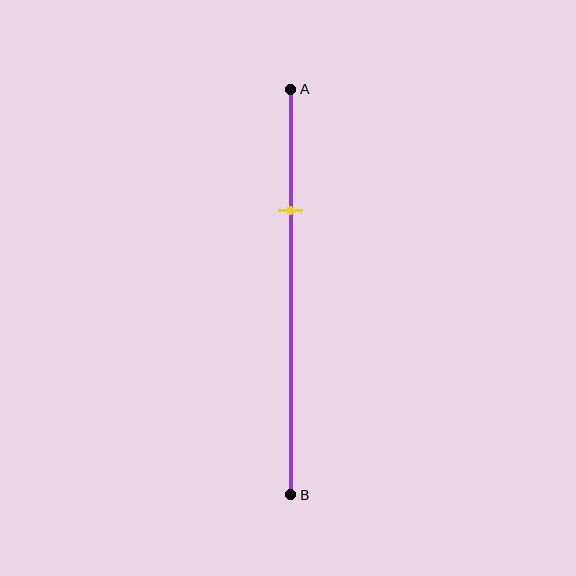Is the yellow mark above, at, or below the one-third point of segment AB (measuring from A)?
The yellow mark is above the one-third point of segment AB.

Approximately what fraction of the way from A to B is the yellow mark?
The yellow mark is approximately 30% of the way from A to B.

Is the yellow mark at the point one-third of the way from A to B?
No, the mark is at about 30% from A, not at the 33% one-third point.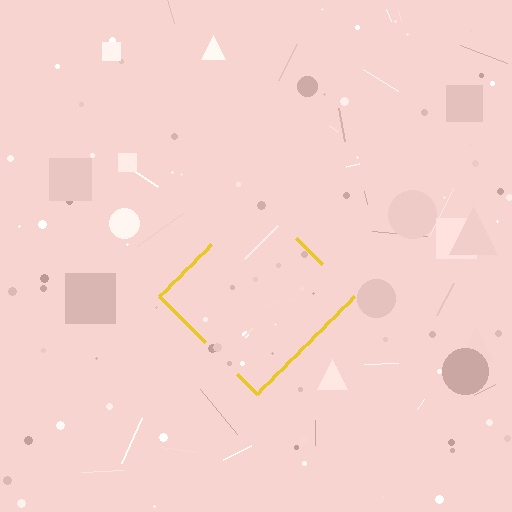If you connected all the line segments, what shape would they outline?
They would outline a diamond.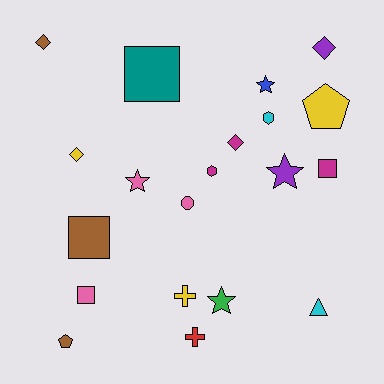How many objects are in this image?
There are 20 objects.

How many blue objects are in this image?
There is 1 blue object.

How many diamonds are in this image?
There are 4 diamonds.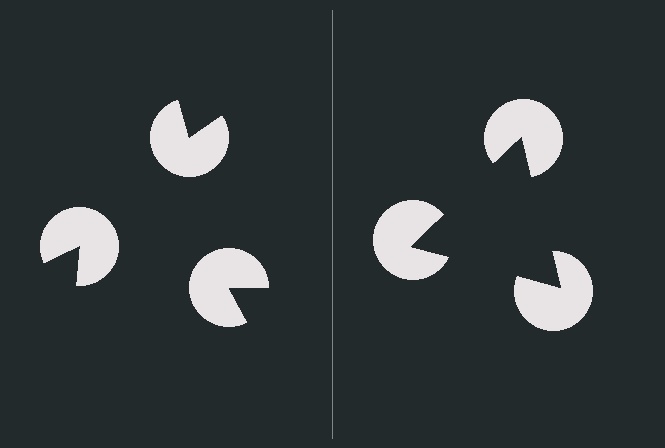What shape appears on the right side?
An illusory triangle.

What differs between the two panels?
The pac-man discs are positioned identically on both sides; only the wedge orientations differ. On the right they align to a triangle; on the left they are misaligned.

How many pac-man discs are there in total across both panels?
6 — 3 on each side.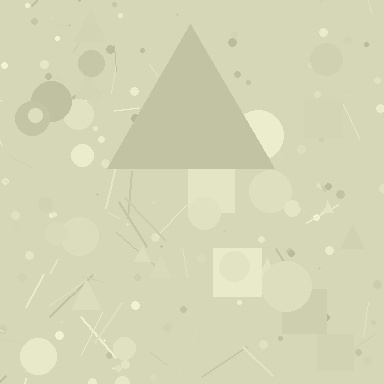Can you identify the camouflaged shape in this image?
The camouflaged shape is a triangle.